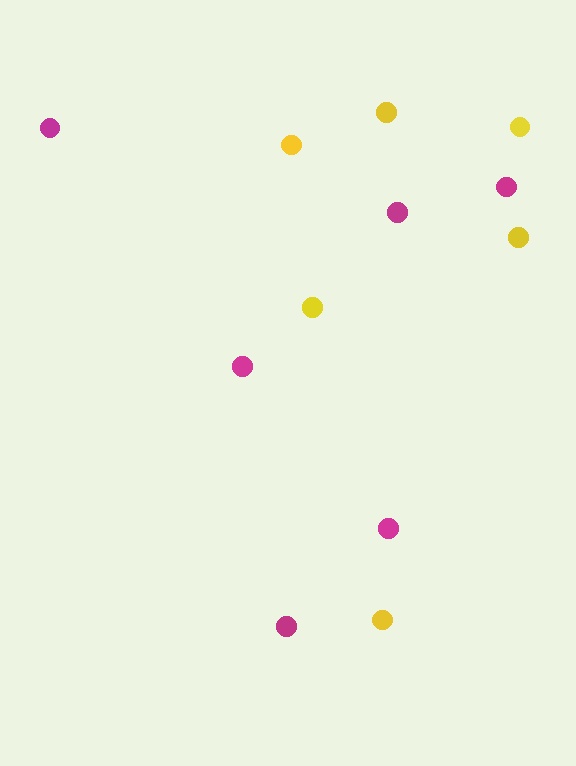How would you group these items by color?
There are 2 groups: one group of magenta circles (6) and one group of yellow circles (6).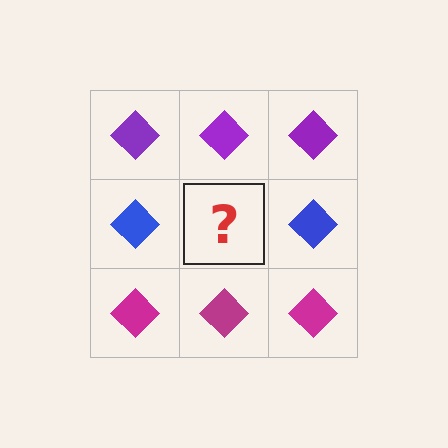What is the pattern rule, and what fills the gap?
The rule is that each row has a consistent color. The gap should be filled with a blue diamond.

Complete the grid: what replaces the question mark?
The question mark should be replaced with a blue diamond.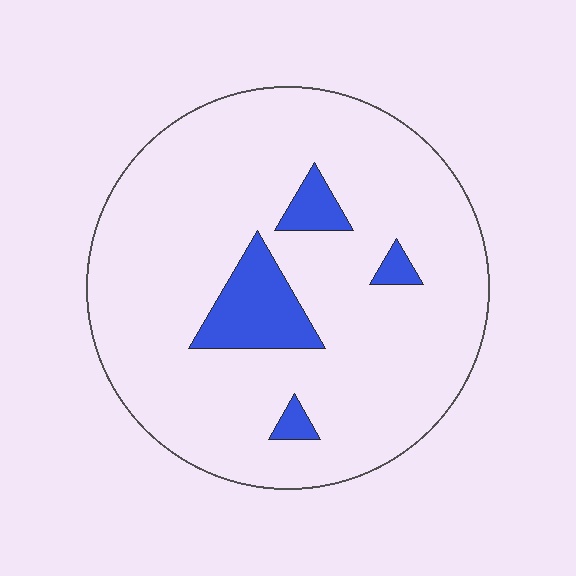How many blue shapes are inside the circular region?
4.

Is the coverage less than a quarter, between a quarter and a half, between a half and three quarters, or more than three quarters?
Less than a quarter.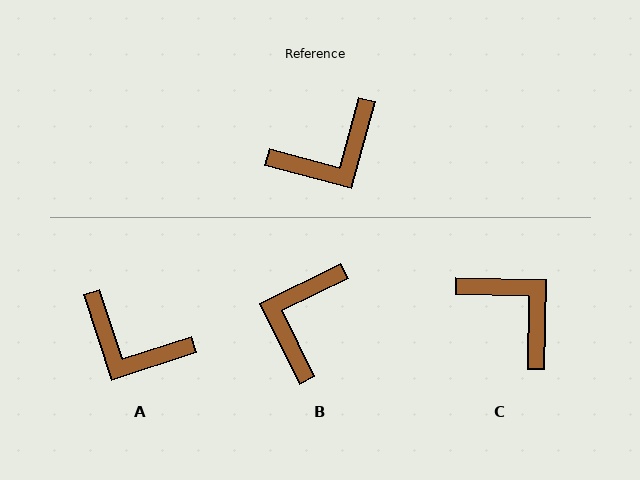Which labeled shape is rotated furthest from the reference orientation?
B, about 138 degrees away.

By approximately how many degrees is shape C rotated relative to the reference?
Approximately 104 degrees counter-clockwise.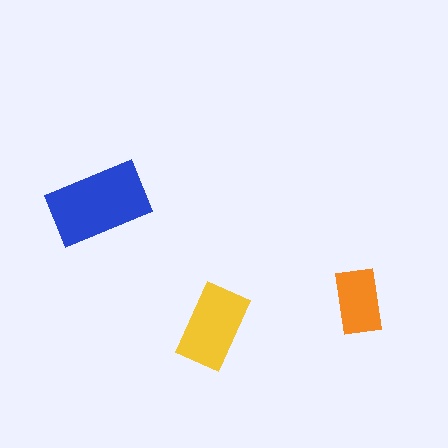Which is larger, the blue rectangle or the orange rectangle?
The blue one.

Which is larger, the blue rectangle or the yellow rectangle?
The blue one.